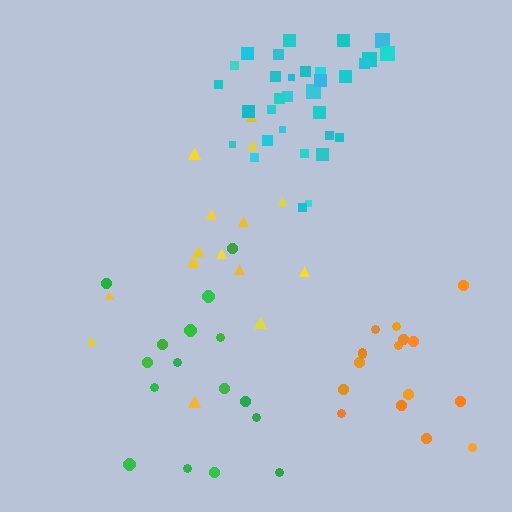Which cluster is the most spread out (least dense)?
Yellow.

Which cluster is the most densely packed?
Cyan.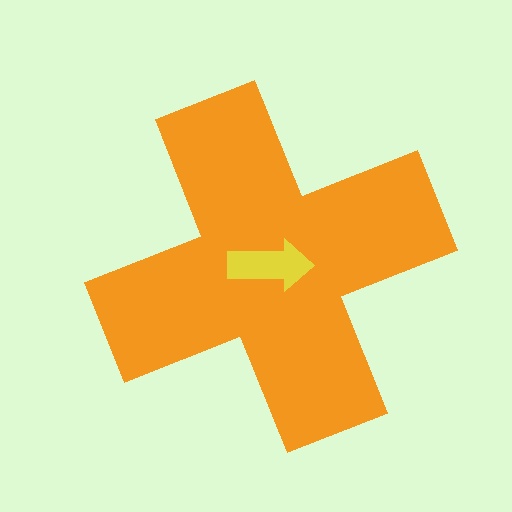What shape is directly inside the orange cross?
The yellow arrow.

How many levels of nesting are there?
2.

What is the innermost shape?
The yellow arrow.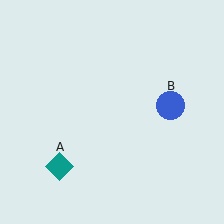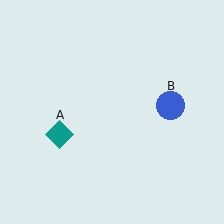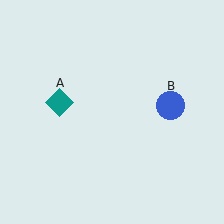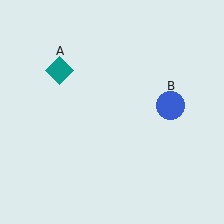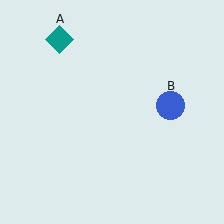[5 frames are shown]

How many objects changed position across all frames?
1 object changed position: teal diamond (object A).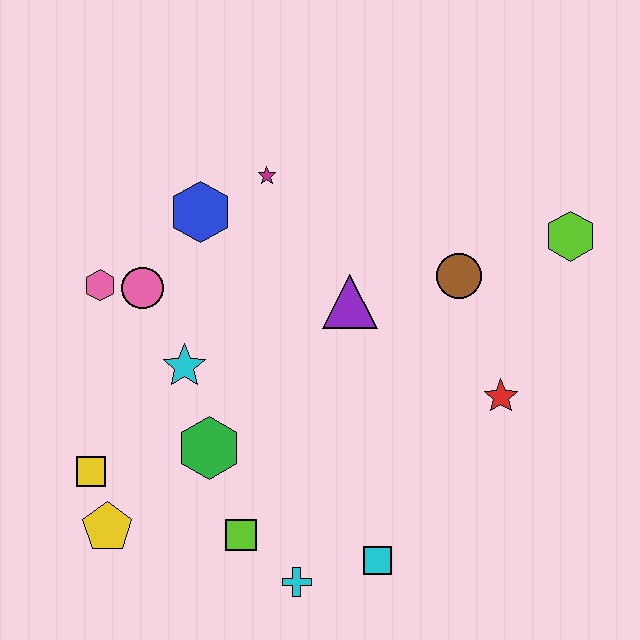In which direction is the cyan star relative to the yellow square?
The cyan star is above the yellow square.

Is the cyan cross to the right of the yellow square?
Yes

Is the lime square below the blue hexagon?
Yes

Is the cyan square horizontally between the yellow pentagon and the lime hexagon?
Yes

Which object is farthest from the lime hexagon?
The yellow pentagon is farthest from the lime hexagon.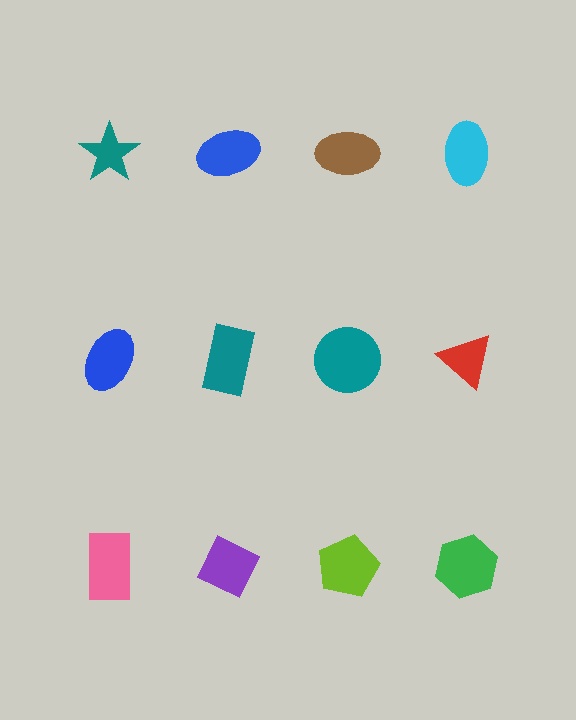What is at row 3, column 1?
A pink rectangle.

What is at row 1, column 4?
A cyan ellipse.